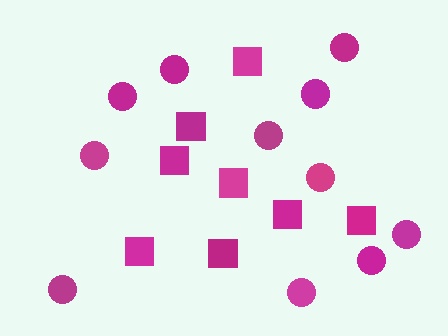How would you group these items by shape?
There are 2 groups: one group of squares (8) and one group of circles (11).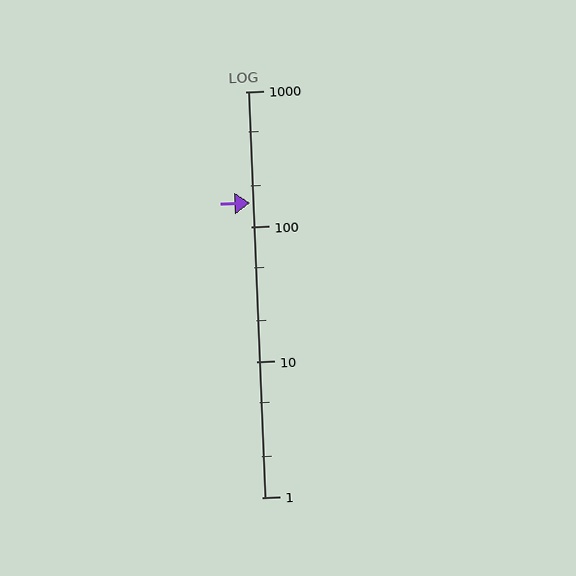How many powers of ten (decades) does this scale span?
The scale spans 3 decades, from 1 to 1000.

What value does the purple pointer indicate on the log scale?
The pointer indicates approximately 150.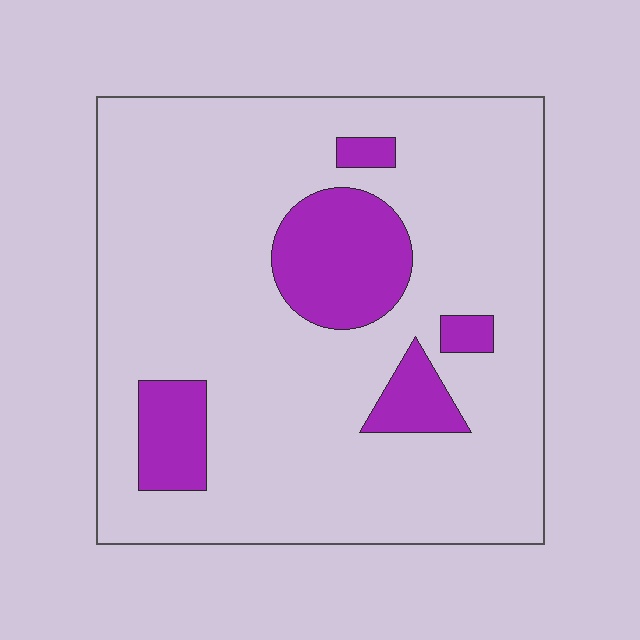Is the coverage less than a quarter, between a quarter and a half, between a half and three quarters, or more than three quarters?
Less than a quarter.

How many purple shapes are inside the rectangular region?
5.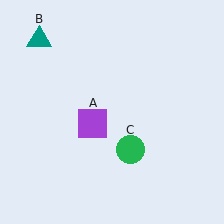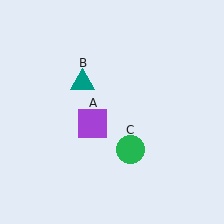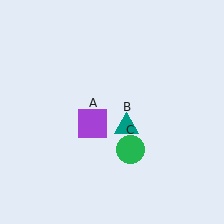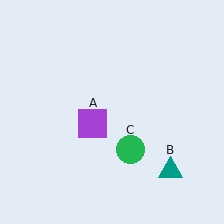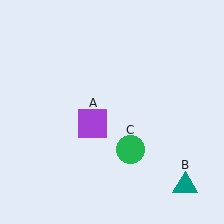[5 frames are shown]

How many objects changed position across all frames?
1 object changed position: teal triangle (object B).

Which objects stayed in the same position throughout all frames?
Purple square (object A) and green circle (object C) remained stationary.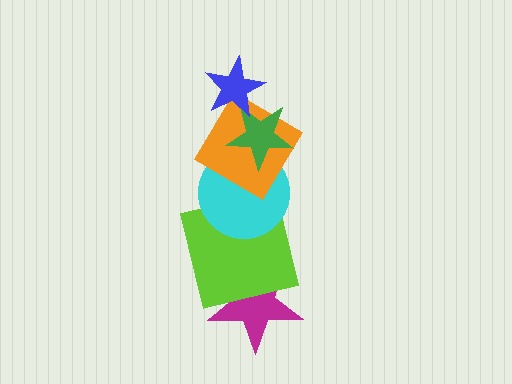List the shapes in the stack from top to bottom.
From top to bottom: the blue star, the green star, the orange diamond, the cyan circle, the lime square, the magenta star.